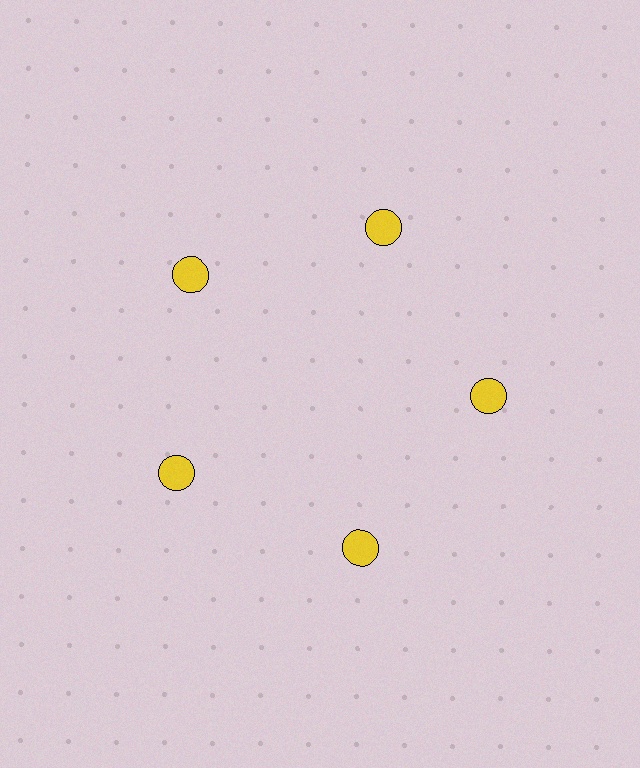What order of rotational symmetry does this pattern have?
This pattern has 5-fold rotational symmetry.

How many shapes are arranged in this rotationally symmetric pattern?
There are 5 shapes, arranged in 5 groups of 1.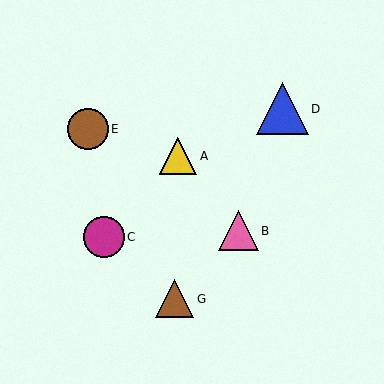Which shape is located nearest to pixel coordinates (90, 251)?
The magenta circle (labeled C) at (104, 237) is nearest to that location.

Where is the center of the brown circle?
The center of the brown circle is at (88, 129).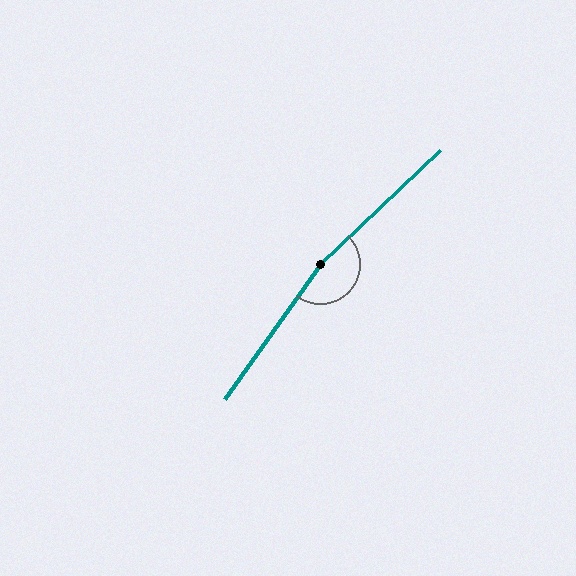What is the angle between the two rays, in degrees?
Approximately 169 degrees.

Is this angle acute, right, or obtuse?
It is obtuse.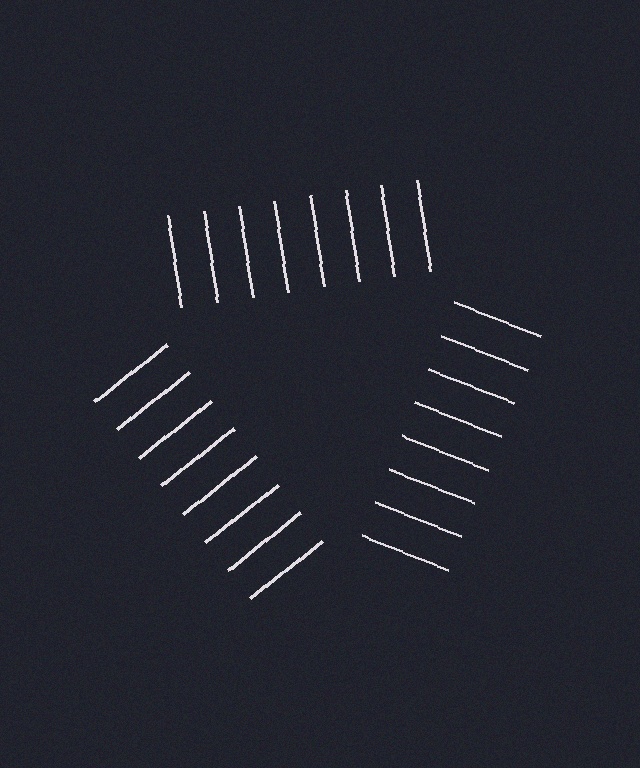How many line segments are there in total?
24 — 8 along each of the 3 edges.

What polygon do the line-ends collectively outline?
An illusory triangle — the line segments terminate on its edges but no continuous stroke is drawn.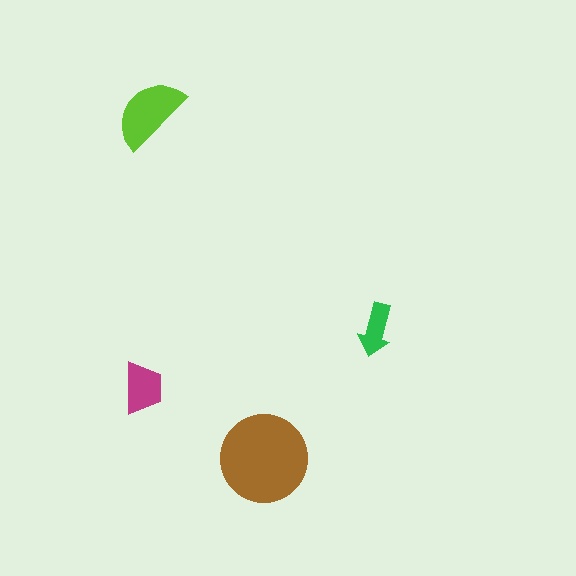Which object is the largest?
The brown circle.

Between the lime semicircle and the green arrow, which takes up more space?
The lime semicircle.